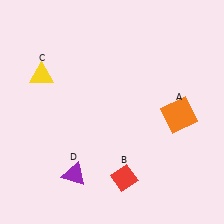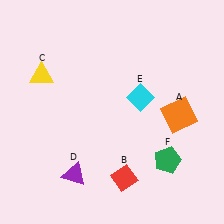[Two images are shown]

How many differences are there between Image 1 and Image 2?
There are 2 differences between the two images.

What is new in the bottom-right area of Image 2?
A green pentagon (F) was added in the bottom-right area of Image 2.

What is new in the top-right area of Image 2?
A cyan diamond (E) was added in the top-right area of Image 2.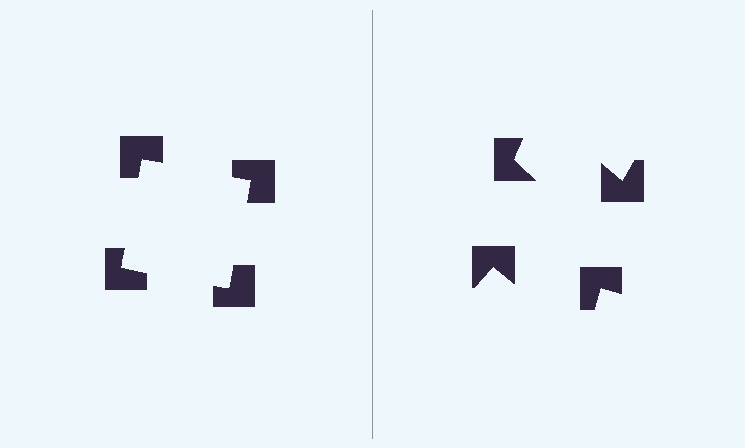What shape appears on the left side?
An illusory square.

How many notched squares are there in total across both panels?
8 — 4 on each side.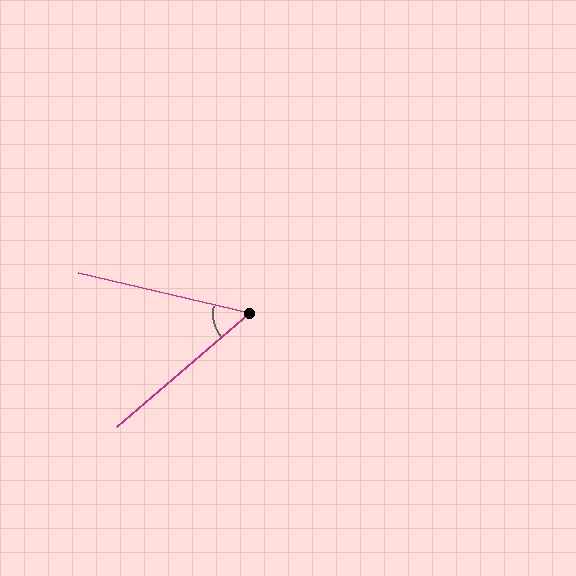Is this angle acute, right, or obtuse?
It is acute.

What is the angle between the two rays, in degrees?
Approximately 54 degrees.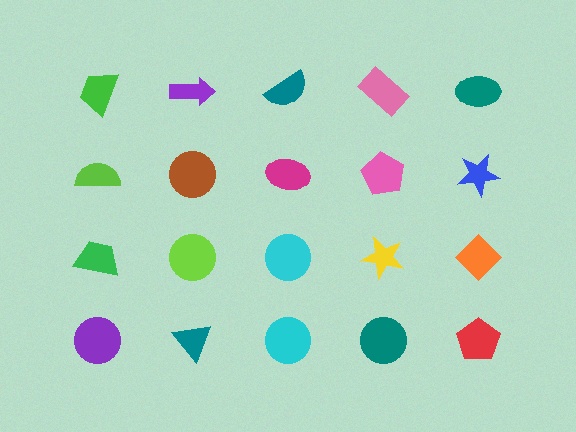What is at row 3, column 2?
A lime circle.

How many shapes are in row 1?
5 shapes.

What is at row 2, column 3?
A magenta ellipse.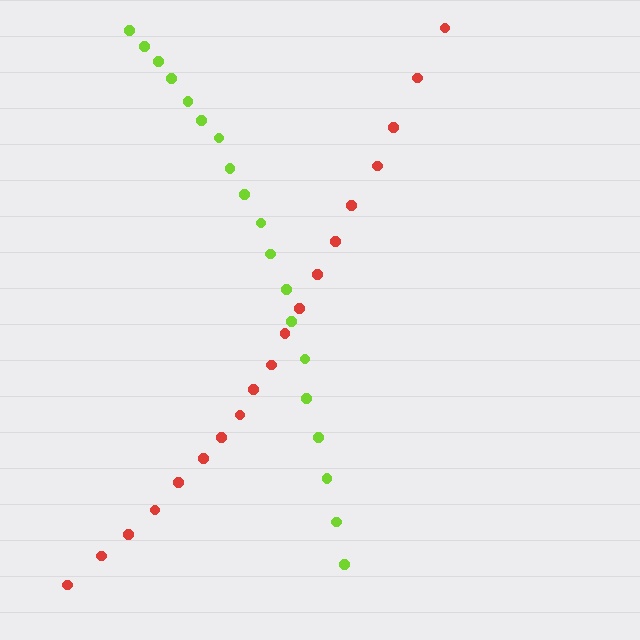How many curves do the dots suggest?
There are 2 distinct paths.